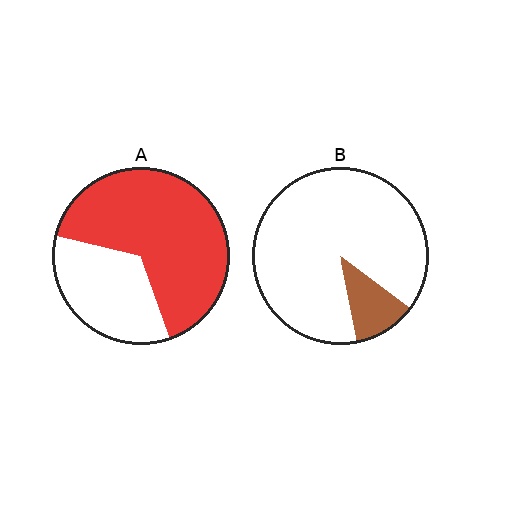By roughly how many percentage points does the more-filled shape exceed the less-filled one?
By roughly 55 percentage points (A over B).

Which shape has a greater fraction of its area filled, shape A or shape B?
Shape A.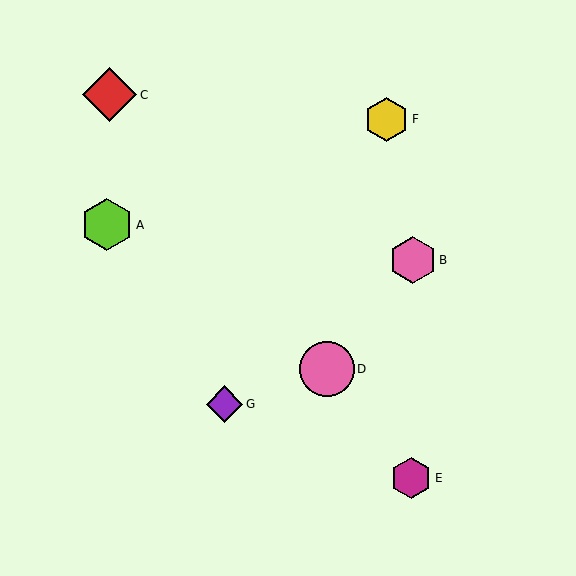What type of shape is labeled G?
Shape G is a purple diamond.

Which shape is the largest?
The red diamond (labeled C) is the largest.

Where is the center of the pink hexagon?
The center of the pink hexagon is at (413, 260).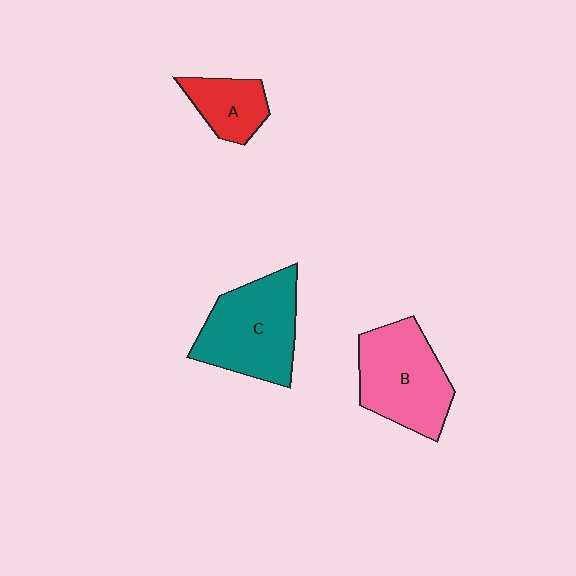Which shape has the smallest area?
Shape A (red).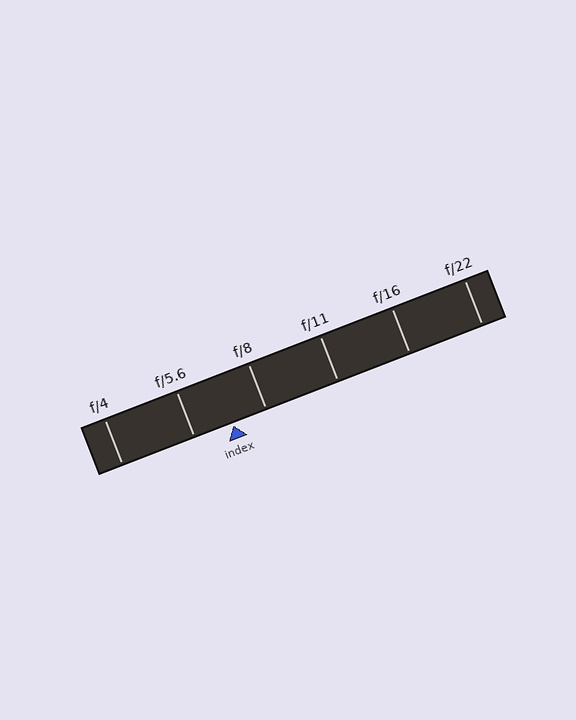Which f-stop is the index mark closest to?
The index mark is closest to f/8.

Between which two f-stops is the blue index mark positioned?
The index mark is between f/5.6 and f/8.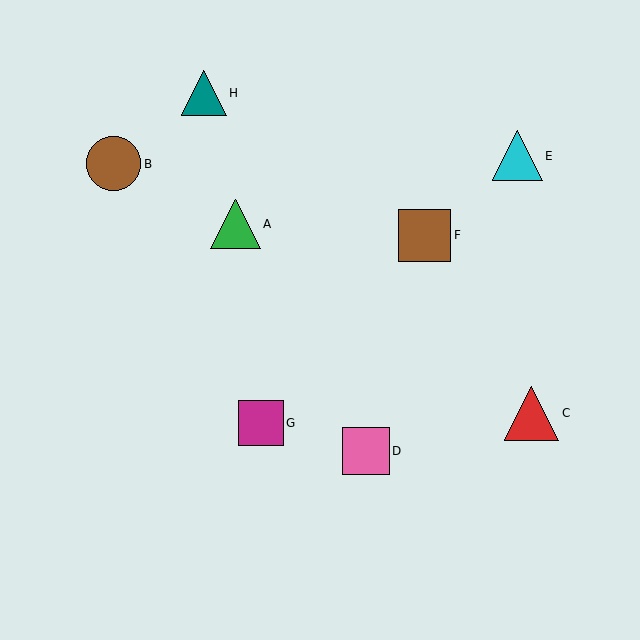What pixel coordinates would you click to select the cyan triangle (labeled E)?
Click at (517, 156) to select the cyan triangle E.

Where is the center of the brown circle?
The center of the brown circle is at (114, 164).